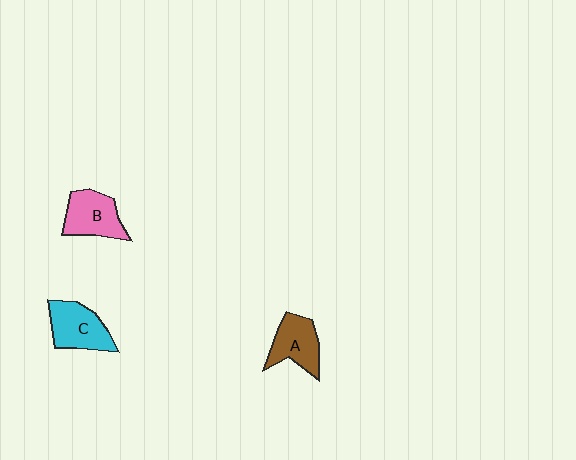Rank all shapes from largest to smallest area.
From largest to smallest: C (cyan), B (pink), A (brown).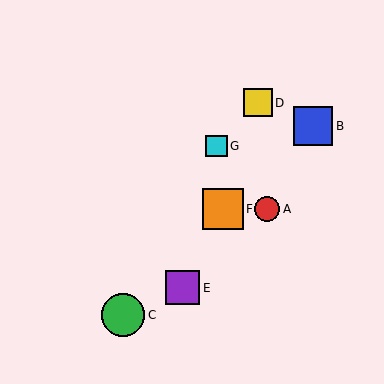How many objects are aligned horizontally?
2 objects (A, F) are aligned horizontally.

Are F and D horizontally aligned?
No, F is at y≈209 and D is at y≈103.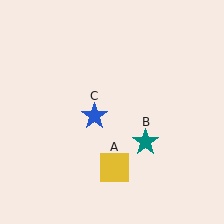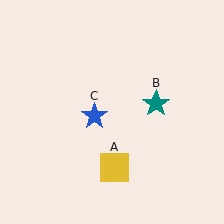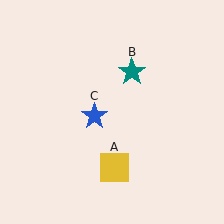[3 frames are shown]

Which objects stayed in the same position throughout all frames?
Yellow square (object A) and blue star (object C) remained stationary.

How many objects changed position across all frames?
1 object changed position: teal star (object B).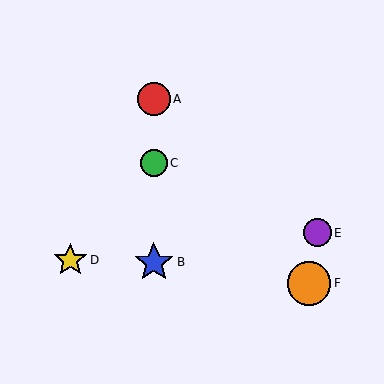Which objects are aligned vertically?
Objects A, B, C are aligned vertically.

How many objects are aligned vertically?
3 objects (A, B, C) are aligned vertically.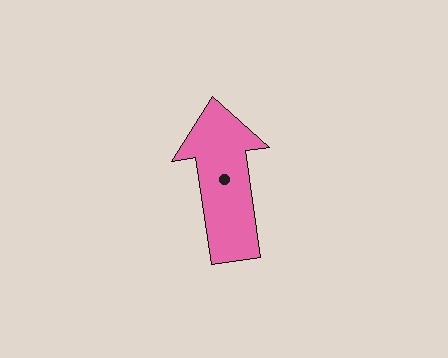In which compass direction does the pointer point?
North.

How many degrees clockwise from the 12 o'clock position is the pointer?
Approximately 352 degrees.